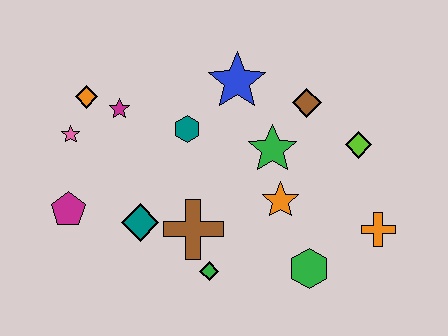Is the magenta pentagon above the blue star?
No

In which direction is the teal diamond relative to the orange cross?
The teal diamond is to the left of the orange cross.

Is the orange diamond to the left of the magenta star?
Yes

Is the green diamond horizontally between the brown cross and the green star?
Yes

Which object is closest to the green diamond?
The brown cross is closest to the green diamond.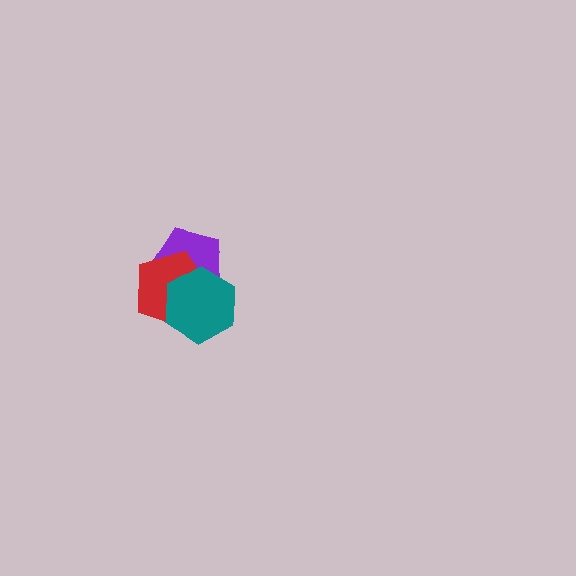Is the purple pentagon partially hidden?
Yes, it is partially covered by another shape.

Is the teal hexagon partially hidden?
No, no other shape covers it.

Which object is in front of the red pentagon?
The teal hexagon is in front of the red pentagon.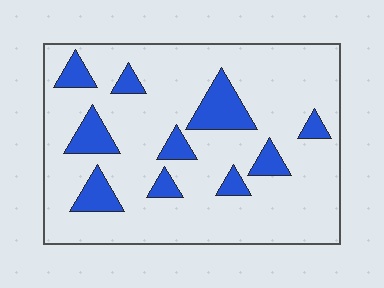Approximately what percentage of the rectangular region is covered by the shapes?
Approximately 15%.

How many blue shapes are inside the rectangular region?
10.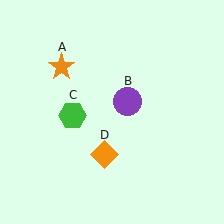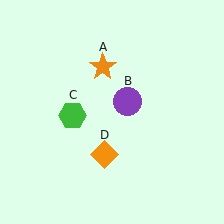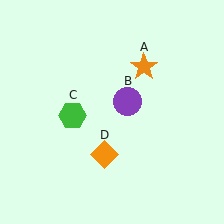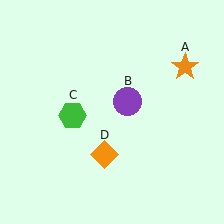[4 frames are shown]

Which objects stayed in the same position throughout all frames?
Purple circle (object B) and green hexagon (object C) and orange diamond (object D) remained stationary.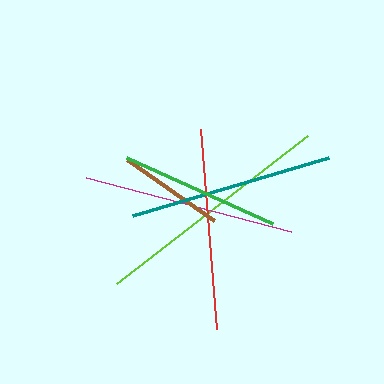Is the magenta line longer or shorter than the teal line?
The magenta line is longer than the teal line.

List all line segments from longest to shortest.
From longest to shortest: lime, magenta, teal, red, green, brown.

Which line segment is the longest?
The lime line is the longest at approximately 242 pixels.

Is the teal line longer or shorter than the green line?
The teal line is longer than the green line.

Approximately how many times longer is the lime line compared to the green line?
The lime line is approximately 1.5 times the length of the green line.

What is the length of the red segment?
The red segment is approximately 201 pixels long.